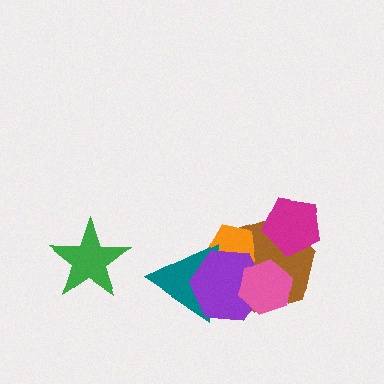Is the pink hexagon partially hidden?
No, no other shape covers it.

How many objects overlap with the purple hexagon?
4 objects overlap with the purple hexagon.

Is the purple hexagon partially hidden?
Yes, it is partially covered by another shape.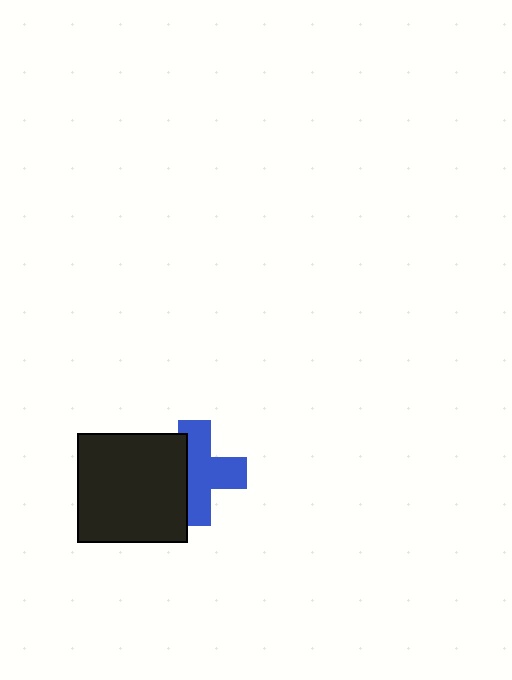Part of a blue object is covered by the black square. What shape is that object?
It is a cross.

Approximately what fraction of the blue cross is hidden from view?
Roughly 35% of the blue cross is hidden behind the black square.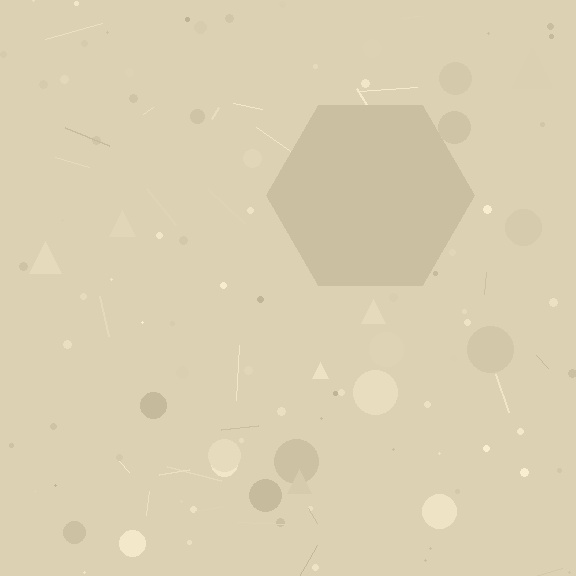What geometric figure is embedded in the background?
A hexagon is embedded in the background.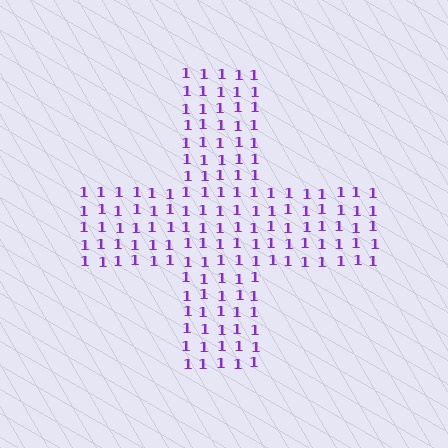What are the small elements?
The small elements are digit 1's.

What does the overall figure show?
The overall figure shows a cross.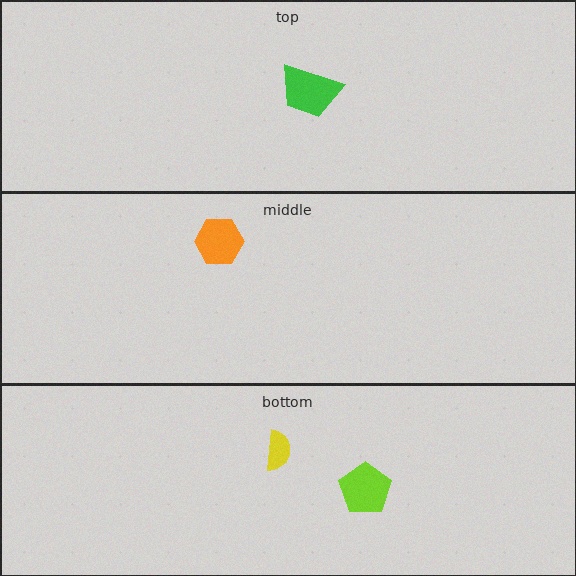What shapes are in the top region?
The green trapezoid.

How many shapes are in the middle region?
1.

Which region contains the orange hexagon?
The middle region.